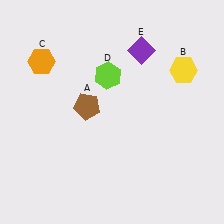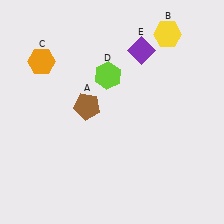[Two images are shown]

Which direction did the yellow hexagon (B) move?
The yellow hexagon (B) moved up.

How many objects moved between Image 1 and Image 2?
1 object moved between the two images.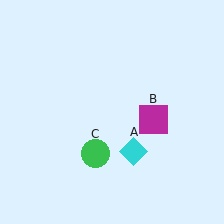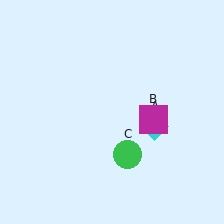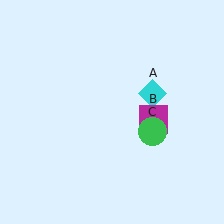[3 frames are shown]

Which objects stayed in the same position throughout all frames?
Magenta square (object B) remained stationary.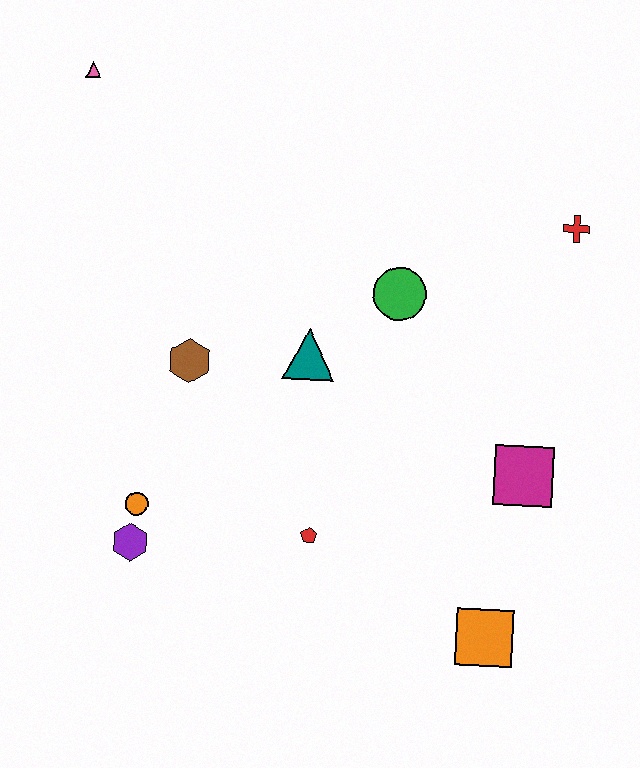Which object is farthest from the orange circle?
The red cross is farthest from the orange circle.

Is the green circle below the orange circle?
No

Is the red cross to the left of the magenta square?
No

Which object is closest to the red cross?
The green circle is closest to the red cross.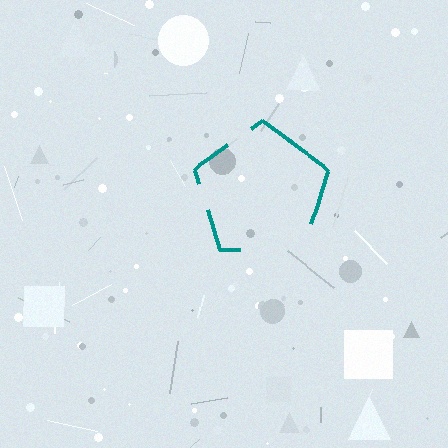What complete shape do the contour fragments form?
The contour fragments form a pentagon.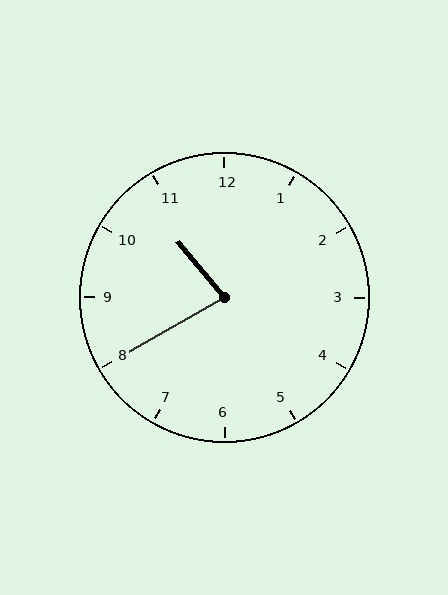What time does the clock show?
10:40.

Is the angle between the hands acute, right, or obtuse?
It is acute.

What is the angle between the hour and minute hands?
Approximately 80 degrees.